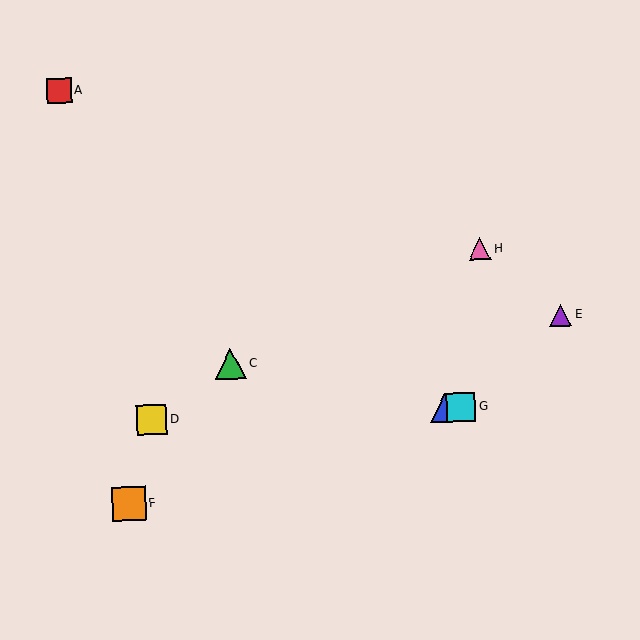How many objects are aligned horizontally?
3 objects (B, D, G) are aligned horizontally.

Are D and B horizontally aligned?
Yes, both are at y≈420.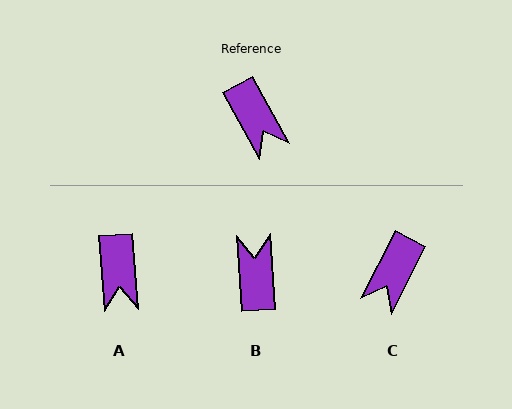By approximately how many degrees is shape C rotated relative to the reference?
Approximately 55 degrees clockwise.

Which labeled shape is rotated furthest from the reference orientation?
B, about 155 degrees away.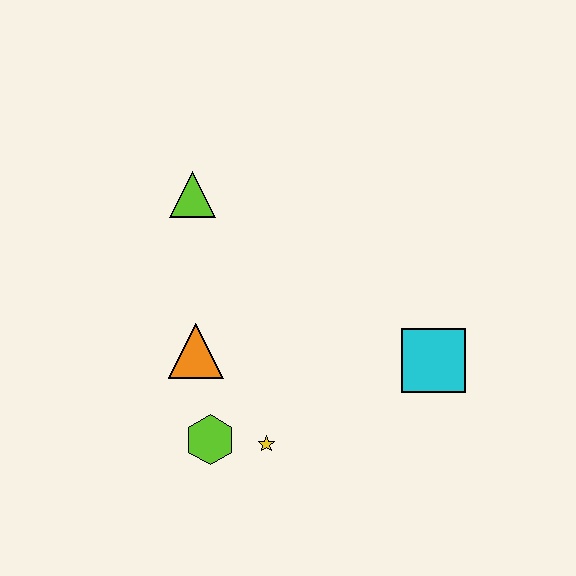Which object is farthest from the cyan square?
The lime triangle is farthest from the cyan square.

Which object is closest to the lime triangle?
The orange triangle is closest to the lime triangle.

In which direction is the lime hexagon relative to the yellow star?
The lime hexagon is to the left of the yellow star.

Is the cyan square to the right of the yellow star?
Yes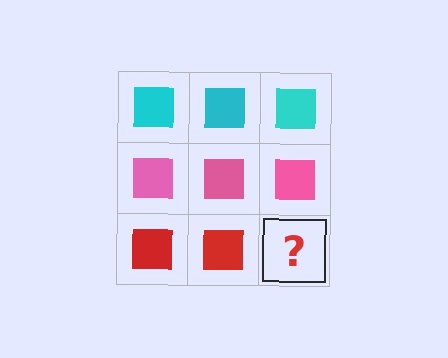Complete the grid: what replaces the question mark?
The question mark should be replaced with a red square.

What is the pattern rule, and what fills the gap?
The rule is that each row has a consistent color. The gap should be filled with a red square.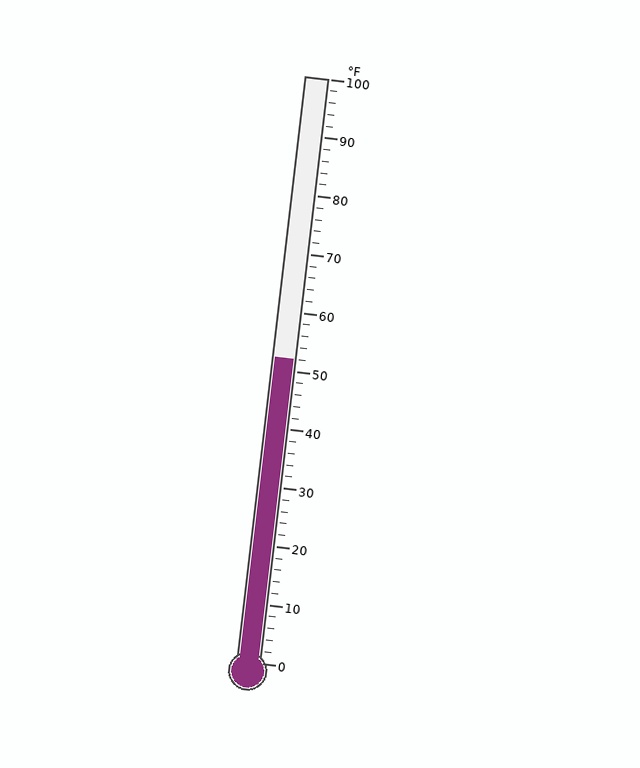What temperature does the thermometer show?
The thermometer shows approximately 52°F.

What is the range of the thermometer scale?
The thermometer scale ranges from 0°F to 100°F.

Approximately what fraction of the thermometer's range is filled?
The thermometer is filled to approximately 50% of its range.